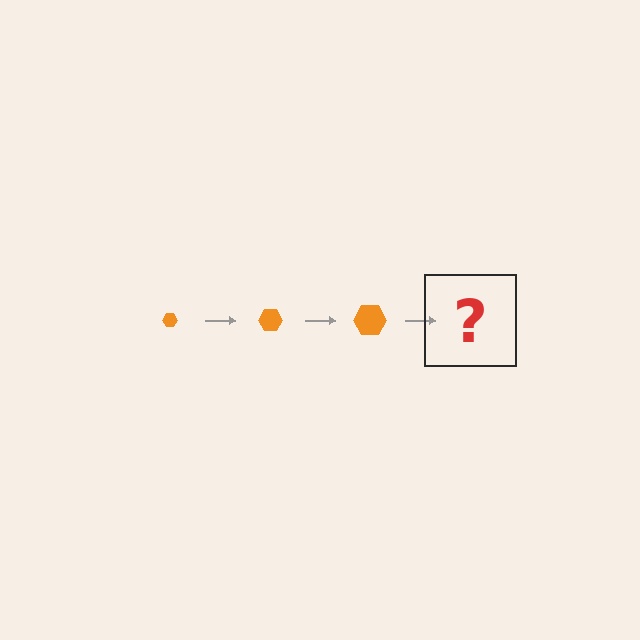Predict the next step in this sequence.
The next step is an orange hexagon, larger than the previous one.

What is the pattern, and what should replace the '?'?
The pattern is that the hexagon gets progressively larger each step. The '?' should be an orange hexagon, larger than the previous one.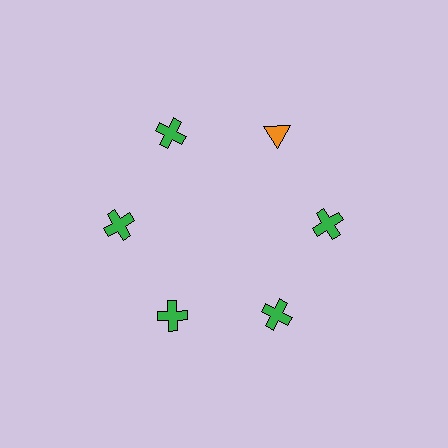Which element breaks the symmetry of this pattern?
The orange triangle at roughly the 1 o'clock position breaks the symmetry. All other shapes are green crosses.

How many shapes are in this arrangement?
There are 6 shapes arranged in a ring pattern.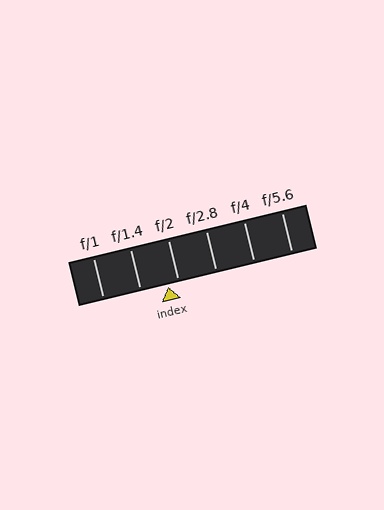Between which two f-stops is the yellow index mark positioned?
The index mark is between f/1.4 and f/2.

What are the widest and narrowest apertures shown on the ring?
The widest aperture shown is f/1 and the narrowest is f/5.6.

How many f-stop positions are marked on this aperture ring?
There are 6 f-stop positions marked.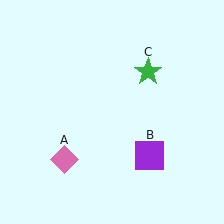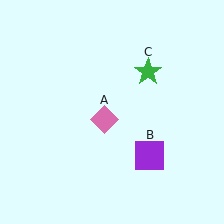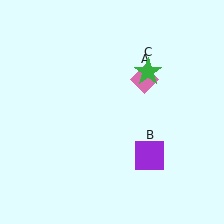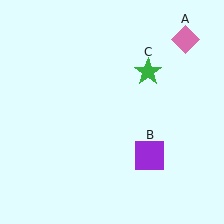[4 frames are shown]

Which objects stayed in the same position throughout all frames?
Purple square (object B) and green star (object C) remained stationary.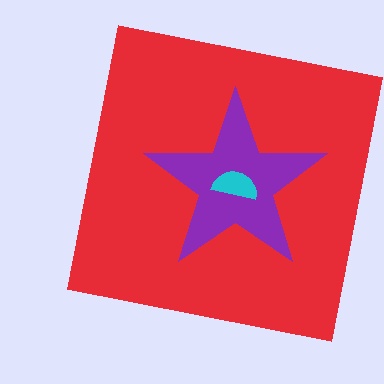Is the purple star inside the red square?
Yes.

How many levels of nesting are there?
3.